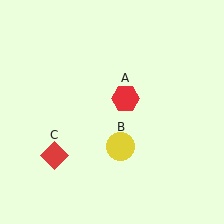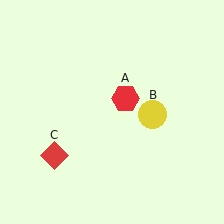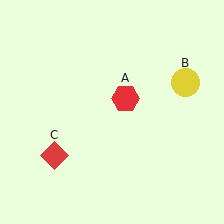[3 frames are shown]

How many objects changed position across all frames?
1 object changed position: yellow circle (object B).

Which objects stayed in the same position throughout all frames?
Red hexagon (object A) and red diamond (object C) remained stationary.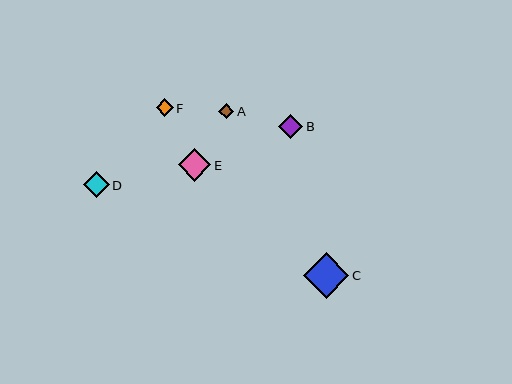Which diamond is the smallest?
Diamond A is the smallest with a size of approximately 15 pixels.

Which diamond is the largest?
Diamond C is the largest with a size of approximately 45 pixels.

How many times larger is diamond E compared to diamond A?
Diamond E is approximately 2.2 times the size of diamond A.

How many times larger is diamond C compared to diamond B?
Diamond C is approximately 1.9 times the size of diamond B.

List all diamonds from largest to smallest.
From largest to smallest: C, E, D, B, F, A.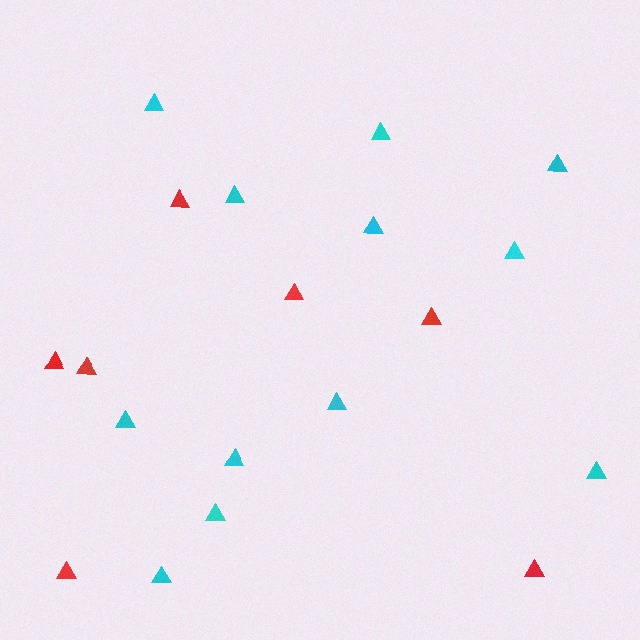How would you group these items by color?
There are 2 groups: one group of red triangles (7) and one group of cyan triangles (12).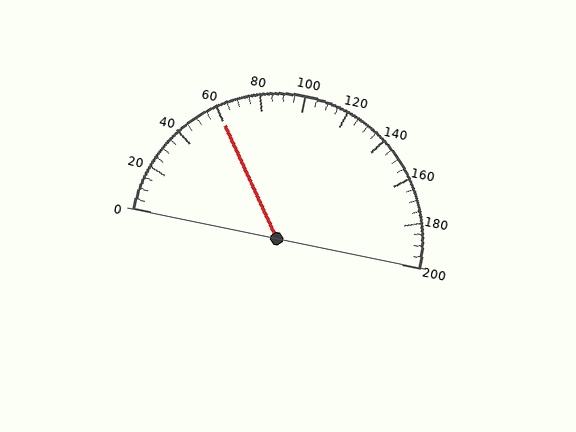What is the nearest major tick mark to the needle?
The nearest major tick mark is 60.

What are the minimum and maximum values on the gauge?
The gauge ranges from 0 to 200.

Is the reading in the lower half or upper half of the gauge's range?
The reading is in the lower half of the range (0 to 200).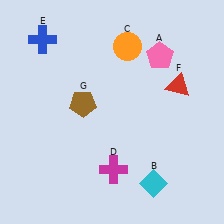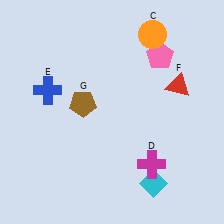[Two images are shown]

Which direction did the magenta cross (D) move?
The magenta cross (D) moved right.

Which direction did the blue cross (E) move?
The blue cross (E) moved down.